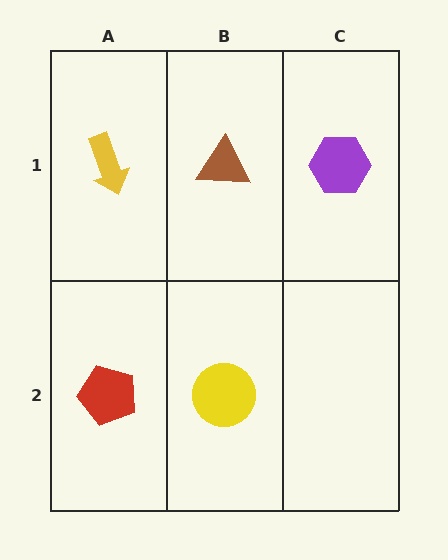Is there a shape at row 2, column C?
No, that cell is empty.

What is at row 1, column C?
A purple hexagon.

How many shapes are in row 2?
2 shapes.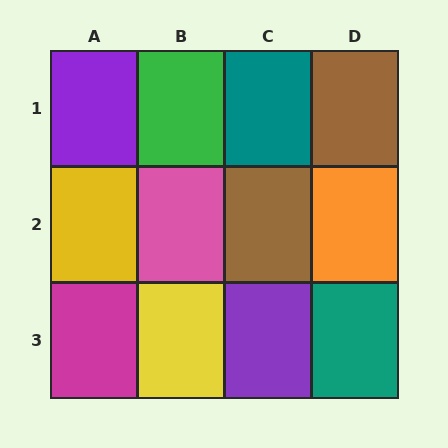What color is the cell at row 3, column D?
Teal.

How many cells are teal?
2 cells are teal.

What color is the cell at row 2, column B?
Pink.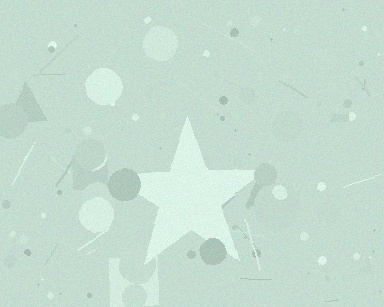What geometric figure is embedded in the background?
A star is embedded in the background.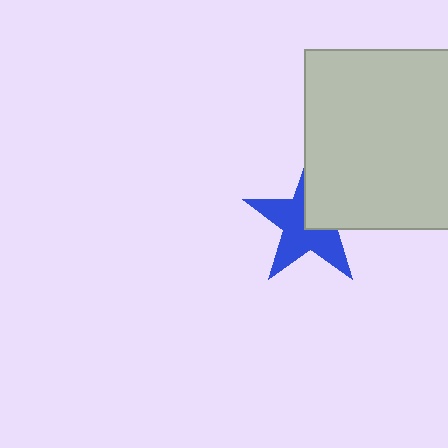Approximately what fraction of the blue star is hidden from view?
Roughly 40% of the blue star is hidden behind the light gray square.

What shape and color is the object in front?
The object in front is a light gray square.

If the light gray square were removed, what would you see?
You would see the complete blue star.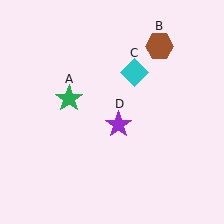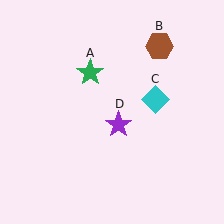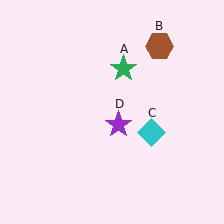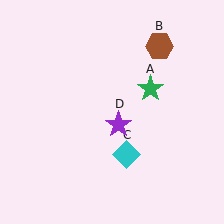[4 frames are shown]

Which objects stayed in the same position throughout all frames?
Brown hexagon (object B) and purple star (object D) remained stationary.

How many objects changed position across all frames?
2 objects changed position: green star (object A), cyan diamond (object C).